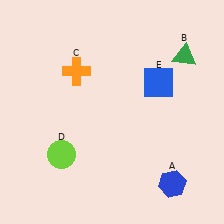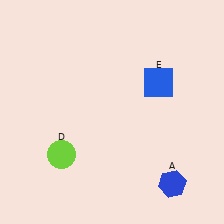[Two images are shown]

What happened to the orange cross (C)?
The orange cross (C) was removed in Image 2. It was in the top-left area of Image 1.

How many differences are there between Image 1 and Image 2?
There are 2 differences between the two images.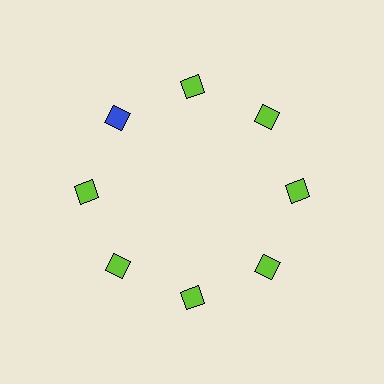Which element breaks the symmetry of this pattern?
The blue diamond at roughly the 10 o'clock position breaks the symmetry. All other shapes are lime diamonds.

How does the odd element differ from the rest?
It has a different color: blue instead of lime.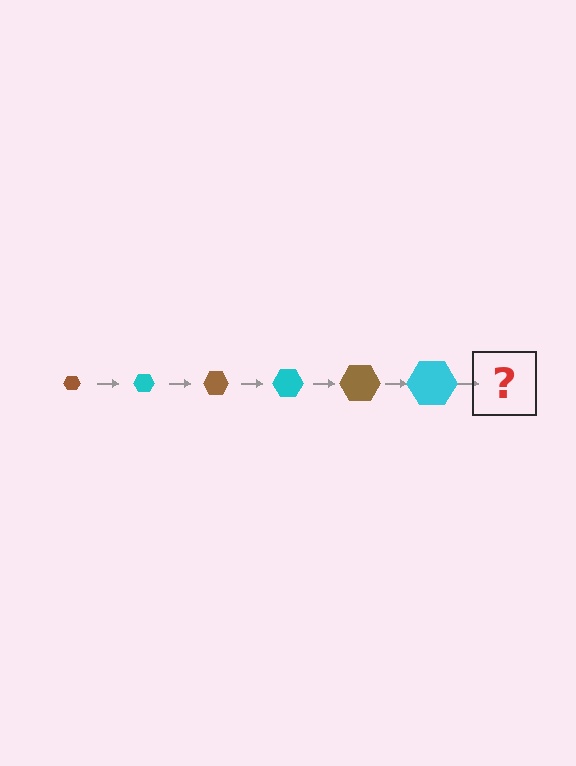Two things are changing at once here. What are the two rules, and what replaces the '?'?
The two rules are that the hexagon grows larger each step and the color cycles through brown and cyan. The '?' should be a brown hexagon, larger than the previous one.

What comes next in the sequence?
The next element should be a brown hexagon, larger than the previous one.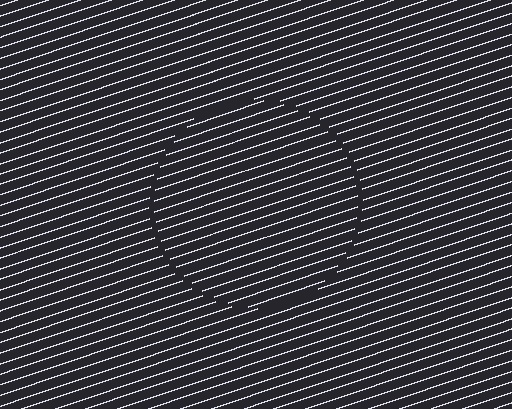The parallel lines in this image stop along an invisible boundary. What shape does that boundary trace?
An illusory circle. The interior of the shape contains the same grating, shifted by half a period — the contour is defined by the phase discontinuity where line-ends from the inner and outer gratings abut.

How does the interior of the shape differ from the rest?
The interior of the shape contains the same grating, shifted by half a period — the contour is defined by the phase discontinuity where line-ends from the inner and outer gratings abut.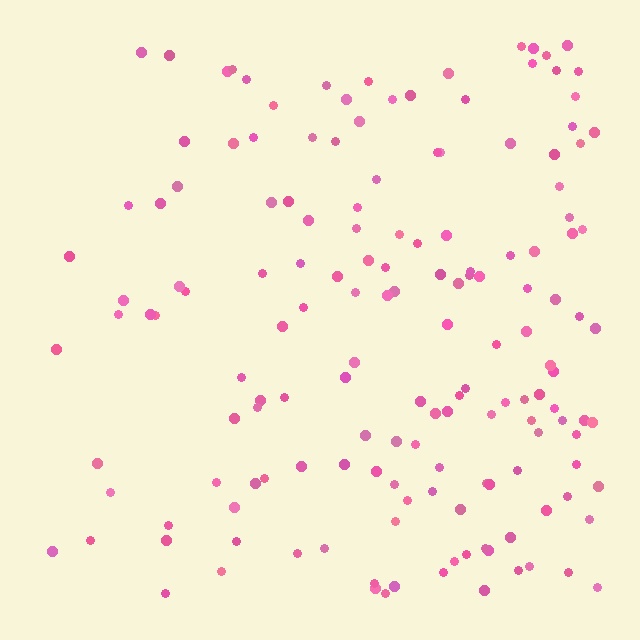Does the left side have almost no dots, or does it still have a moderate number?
Still a moderate number, just noticeably fewer than the right.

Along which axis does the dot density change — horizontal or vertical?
Horizontal.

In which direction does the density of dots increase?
From left to right, with the right side densest.